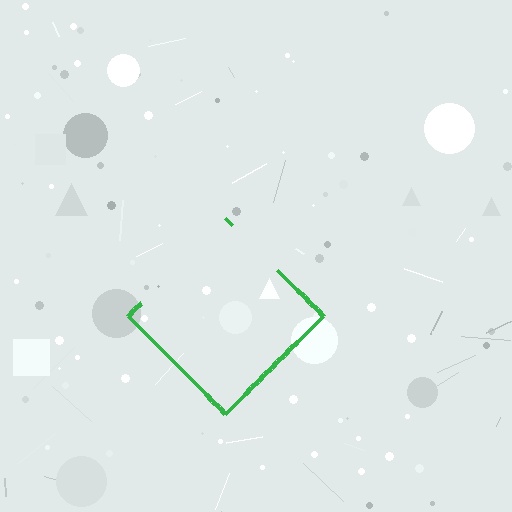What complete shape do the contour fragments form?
The contour fragments form a diamond.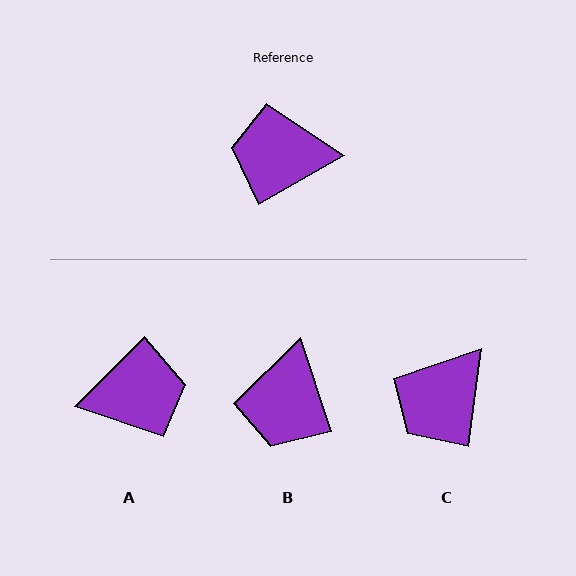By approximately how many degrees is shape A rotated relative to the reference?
Approximately 164 degrees clockwise.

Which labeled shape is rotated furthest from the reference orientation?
A, about 164 degrees away.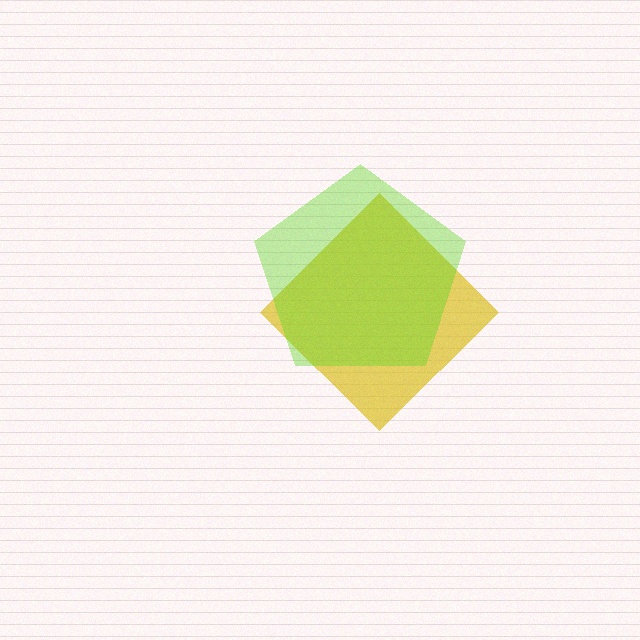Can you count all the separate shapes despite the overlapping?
Yes, there are 2 separate shapes.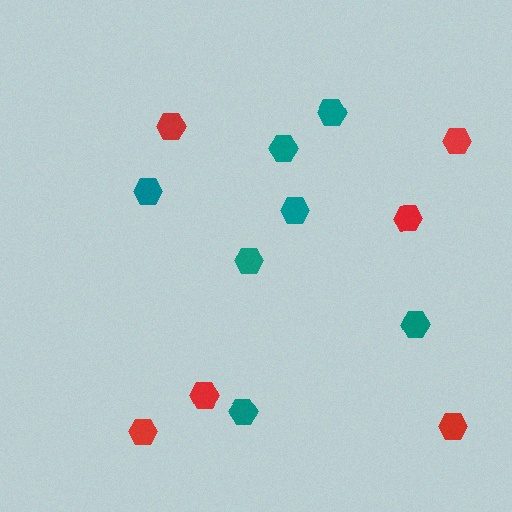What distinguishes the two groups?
There are 2 groups: one group of red hexagons (6) and one group of teal hexagons (7).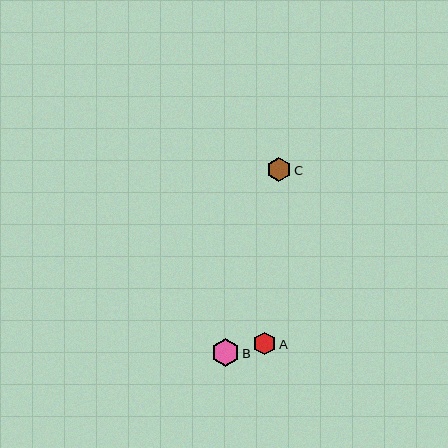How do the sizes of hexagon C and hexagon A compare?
Hexagon C and hexagon A are approximately the same size.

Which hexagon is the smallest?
Hexagon A is the smallest with a size of approximately 23 pixels.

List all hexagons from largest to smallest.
From largest to smallest: B, C, A.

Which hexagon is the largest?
Hexagon B is the largest with a size of approximately 28 pixels.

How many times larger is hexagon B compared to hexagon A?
Hexagon B is approximately 1.2 times the size of hexagon A.